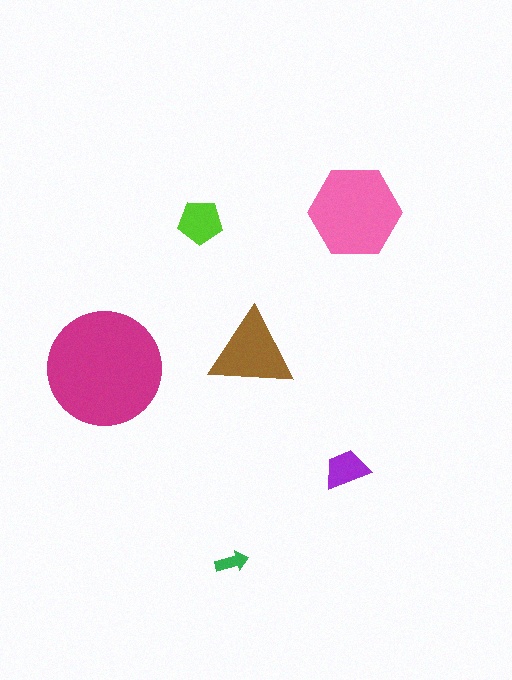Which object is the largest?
The magenta circle.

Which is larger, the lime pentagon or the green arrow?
The lime pentagon.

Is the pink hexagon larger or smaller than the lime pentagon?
Larger.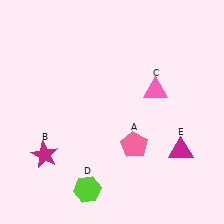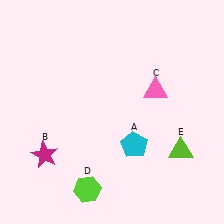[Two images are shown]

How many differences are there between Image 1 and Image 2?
There are 2 differences between the two images.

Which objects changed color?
A changed from pink to cyan. E changed from magenta to lime.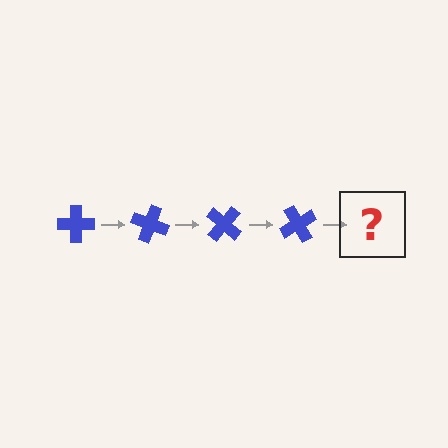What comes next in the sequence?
The next element should be a blue cross rotated 80 degrees.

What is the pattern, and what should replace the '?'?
The pattern is that the cross rotates 20 degrees each step. The '?' should be a blue cross rotated 80 degrees.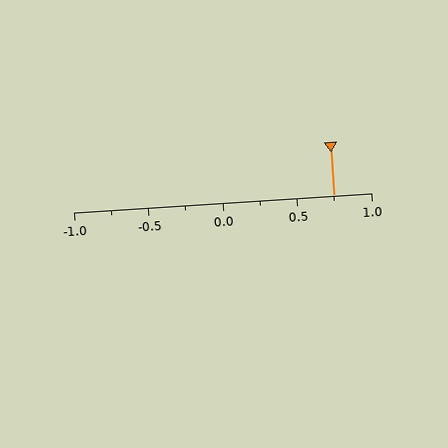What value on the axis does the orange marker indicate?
The marker indicates approximately 0.75.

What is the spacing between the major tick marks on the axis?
The major ticks are spaced 0.5 apart.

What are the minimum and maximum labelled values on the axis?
The axis runs from -1.0 to 1.0.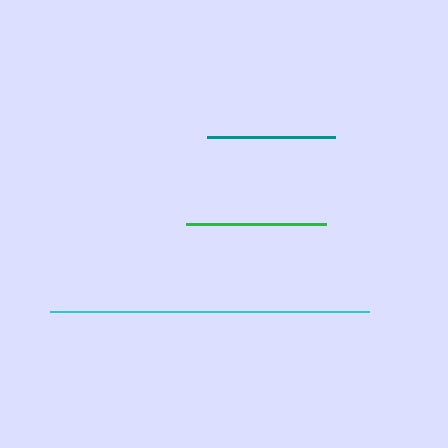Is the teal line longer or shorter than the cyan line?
The cyan line is longer than the teal line.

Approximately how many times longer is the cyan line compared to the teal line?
The cyan line is approximately 2.5 times the length of the teal line.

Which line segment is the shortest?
The teal line is the shortest at approximately 128 pixels.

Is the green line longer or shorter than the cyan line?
The cyan line is longer than the green line.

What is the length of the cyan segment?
The cyan segment is approximately 319 pixels long.